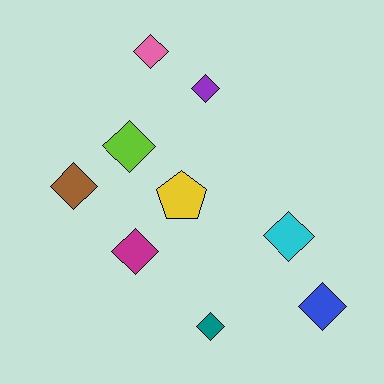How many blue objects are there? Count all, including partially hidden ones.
There is 1 blue object.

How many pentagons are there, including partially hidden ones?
There is 1 pentagon.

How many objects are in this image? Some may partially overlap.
There are 9 objects.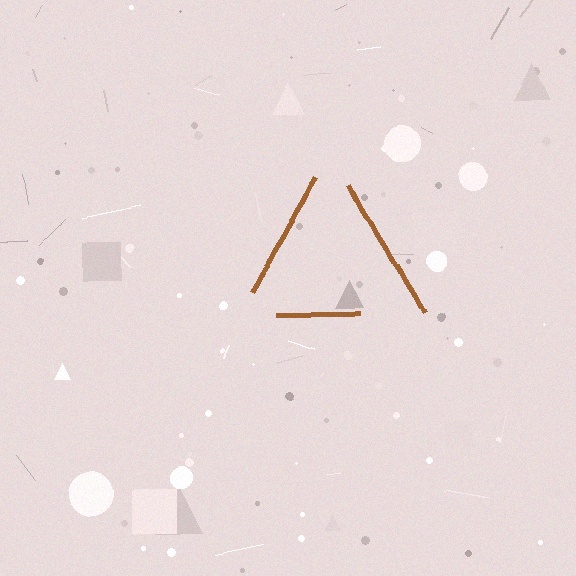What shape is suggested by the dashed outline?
The dashed outline suggests a triangle.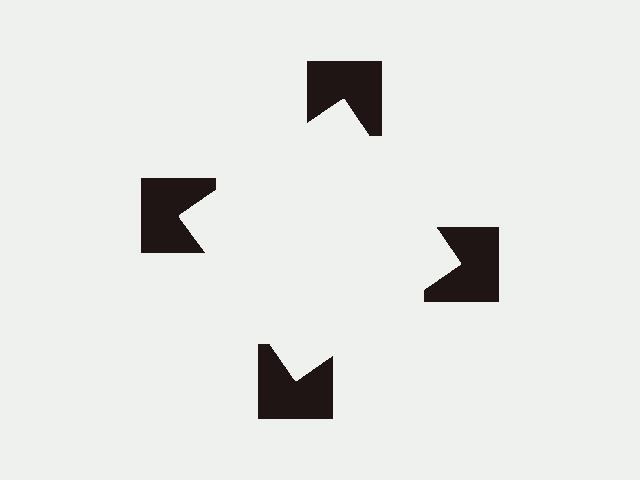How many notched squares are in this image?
There are 4 — one at each vertex of the illusory square.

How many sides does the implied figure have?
4 sides.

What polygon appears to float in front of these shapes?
An illusory square — its edges are inferred from the aligned wedge cuts in the notched squares, not physically drawn.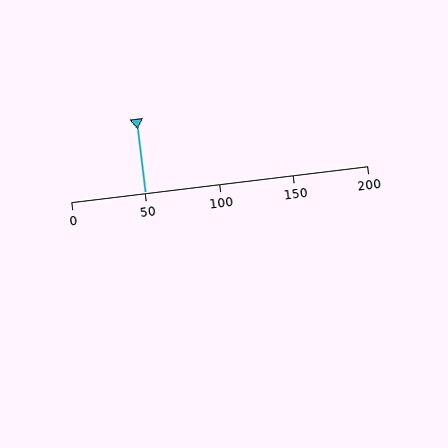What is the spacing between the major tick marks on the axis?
The major ticks are spaced 50 apart.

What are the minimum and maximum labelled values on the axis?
The axis runs from 0 to 200.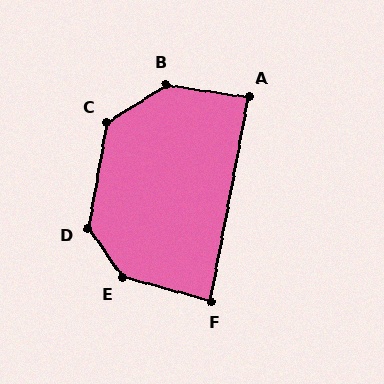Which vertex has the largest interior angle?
E, at approximately 140 degrees.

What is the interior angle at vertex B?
Approximately 139 degrees (obtuse).